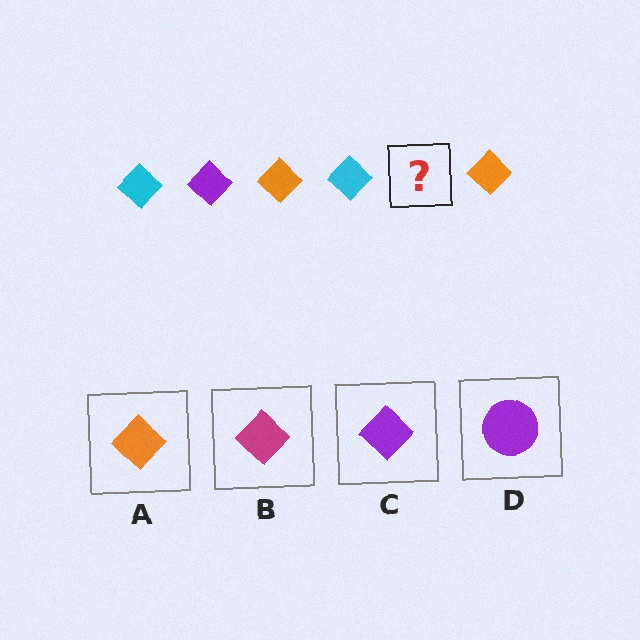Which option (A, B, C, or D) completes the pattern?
C.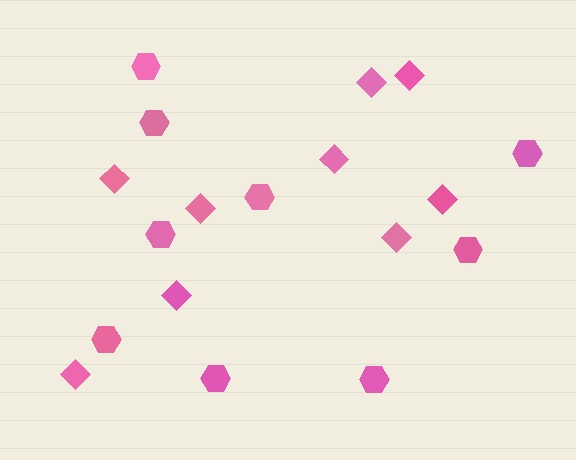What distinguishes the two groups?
There are 2 groups: one group of diamonds (9) and one group of hexagons (9).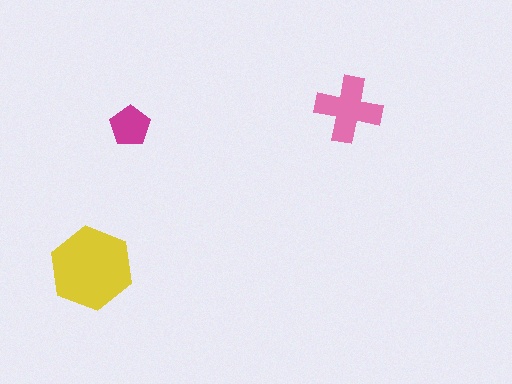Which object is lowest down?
The yellow hexagon is bottommost.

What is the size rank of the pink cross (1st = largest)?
2nd.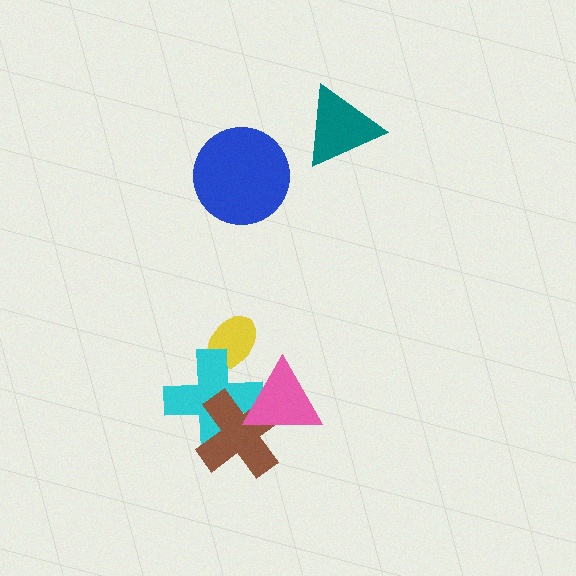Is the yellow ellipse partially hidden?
Yes, it is partially covered by another shape.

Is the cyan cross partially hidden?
Yes, it is partially covered by another shape.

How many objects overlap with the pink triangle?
2 objects overlap with the pink triangle.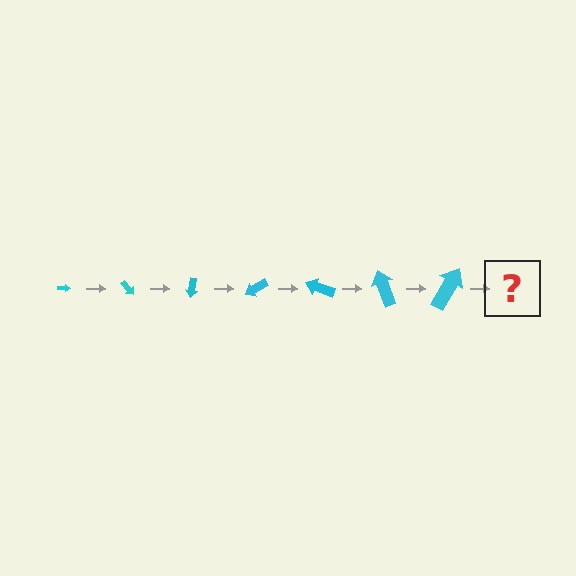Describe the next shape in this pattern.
It should be an arrow, larger than the previous one and rotated 350 degrees from the start.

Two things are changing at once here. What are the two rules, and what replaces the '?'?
The two rules are that the arrow grows larger each step and it rotates 50 degrees each step. The '?' should be an arrow, larger than the previous one and rotated 350 degrees from the start.